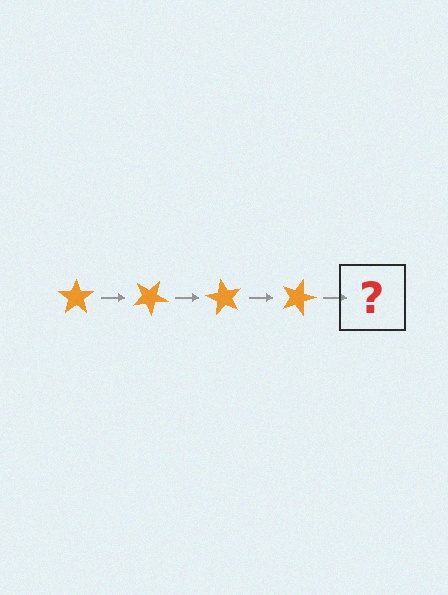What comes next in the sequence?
The next element should be an orange star rotated 120 degrees.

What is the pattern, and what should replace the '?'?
The pattern is that the star rotates 30 degrees each step. The '?' should be an orange star rotated 120 degrees.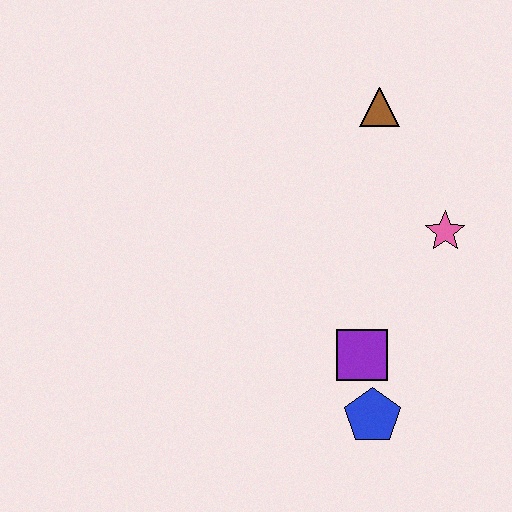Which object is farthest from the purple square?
The brown triangle is farthest from the purple square.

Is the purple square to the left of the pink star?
Yes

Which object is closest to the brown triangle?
The pink star is closest to the brown triangle.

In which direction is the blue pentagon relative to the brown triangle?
The blue pentagon is below the brown triangle.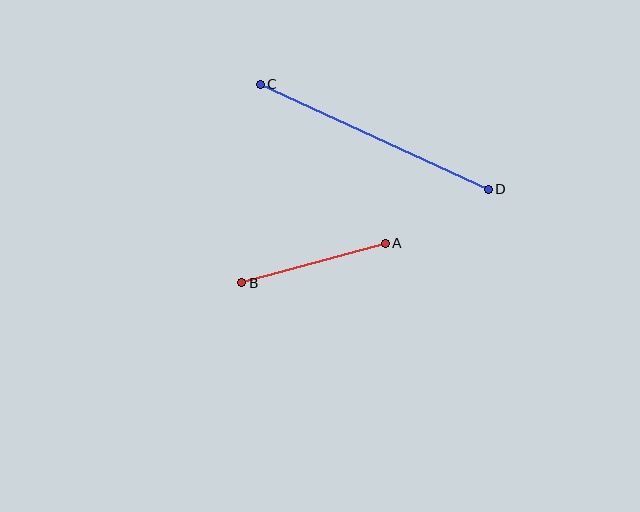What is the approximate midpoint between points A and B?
The midpoint is at approximately (314, 263) pixels.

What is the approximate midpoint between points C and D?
The midpoint is at approximately (374, 137) pixels.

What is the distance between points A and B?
The distance is approximately 149 pixels.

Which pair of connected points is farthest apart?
Points C and D are farthest apart.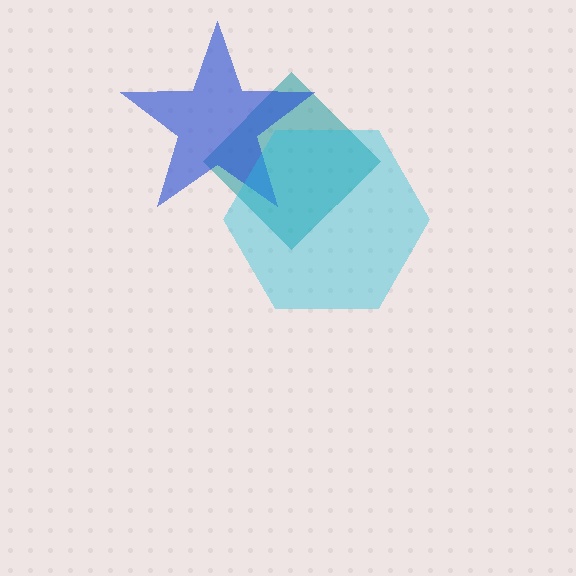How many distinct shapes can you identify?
There are 3 distinct shapes: a teal diamond, a blue star, a cyan hexagon.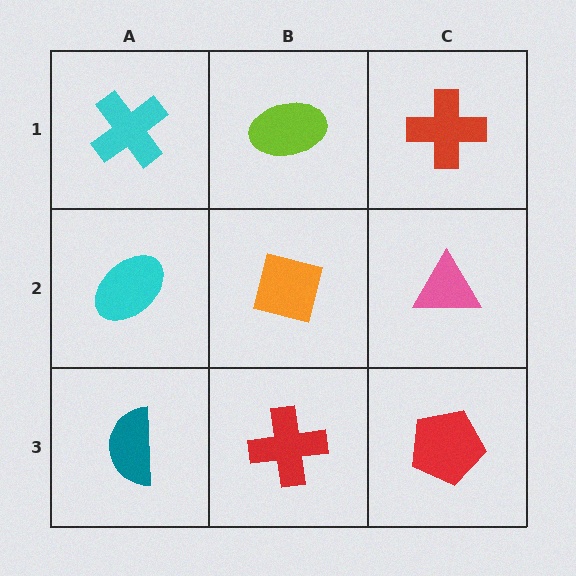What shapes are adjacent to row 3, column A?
A cyan ellipse (row 2, column A), a red cross (row 3, column B).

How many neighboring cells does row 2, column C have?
3.